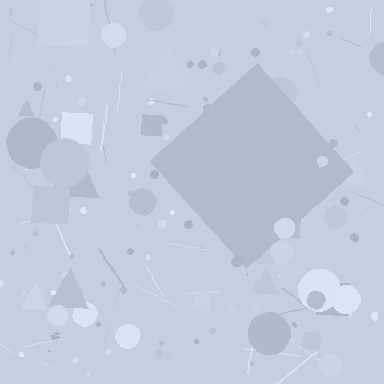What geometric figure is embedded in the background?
A diamond is embedded in the background.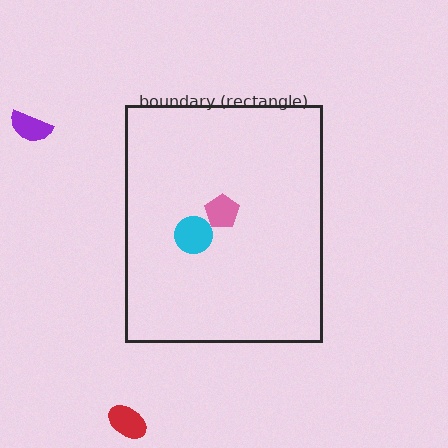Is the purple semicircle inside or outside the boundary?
Outside.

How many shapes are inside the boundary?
2 inside, 2 outside.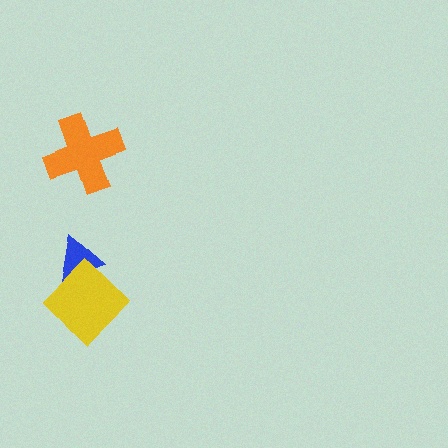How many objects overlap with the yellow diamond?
1 object overlaps with the yellow diamond.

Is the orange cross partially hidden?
No, no other shape covers it.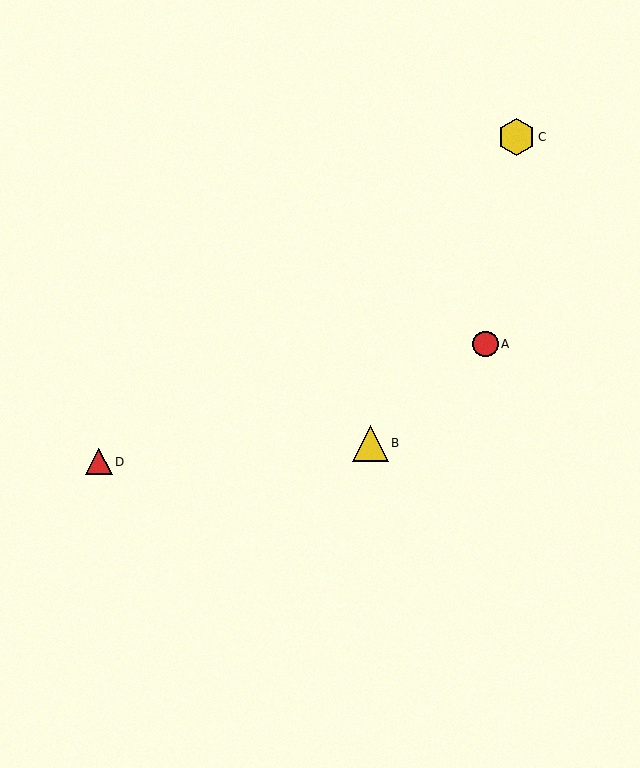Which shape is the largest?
The yellow hexagon (labeled C) is the largest.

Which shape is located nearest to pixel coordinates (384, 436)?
The yellow triangle (labeled B) at (370, 443) is nearest to that location.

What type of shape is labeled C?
Shape C is a yellow hexagon.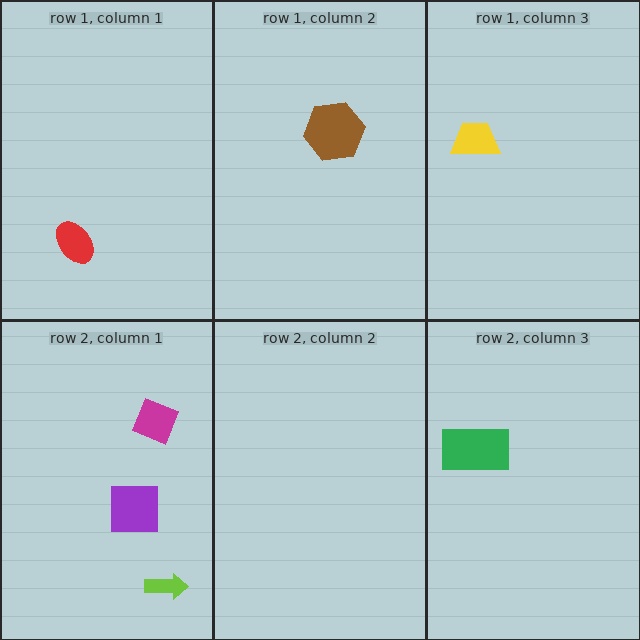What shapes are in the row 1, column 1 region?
The red ellipse.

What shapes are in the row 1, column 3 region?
The yellow trapezoid.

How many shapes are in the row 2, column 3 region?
1.